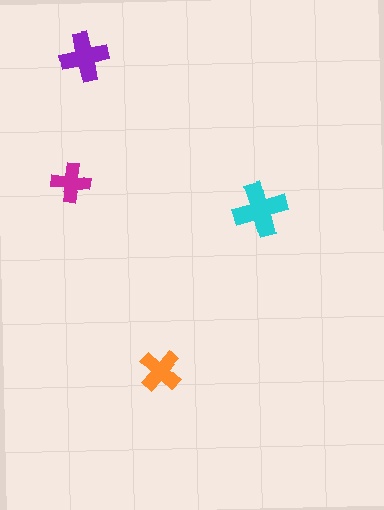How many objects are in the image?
There are 4 objects in the image.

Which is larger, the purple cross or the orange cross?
The purple one.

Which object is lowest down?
The orange cross is bottommost.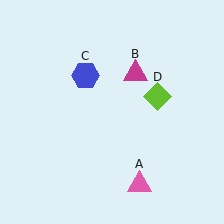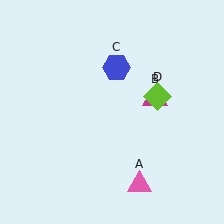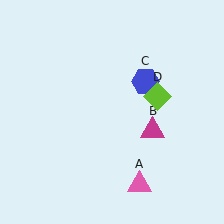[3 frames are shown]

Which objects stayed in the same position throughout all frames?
Pink triangle (object A) and lime diamond (object D) remained stationary.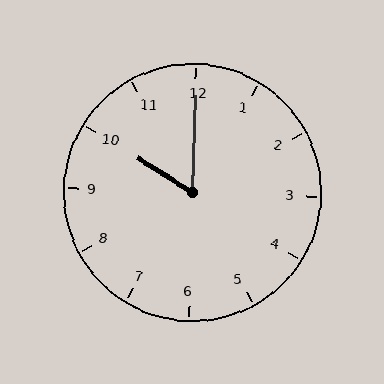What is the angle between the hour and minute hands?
Approximately 60 degrees.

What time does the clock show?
10:00.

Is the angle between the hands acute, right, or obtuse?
It is acute.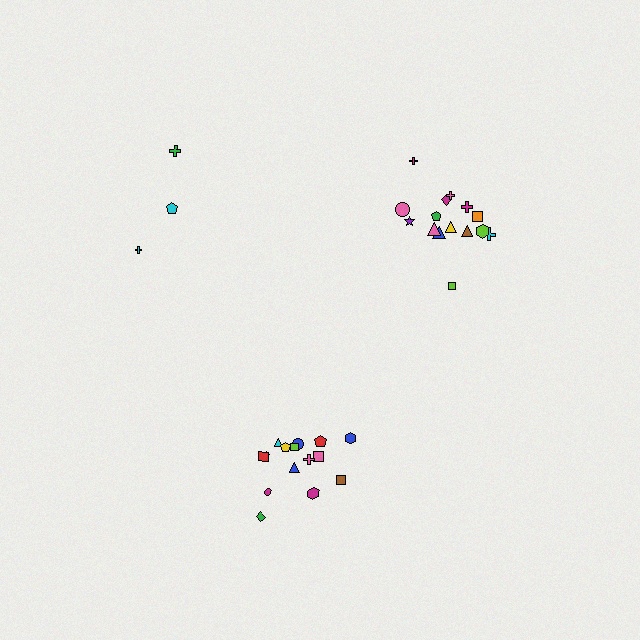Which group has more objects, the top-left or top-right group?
The top-right group.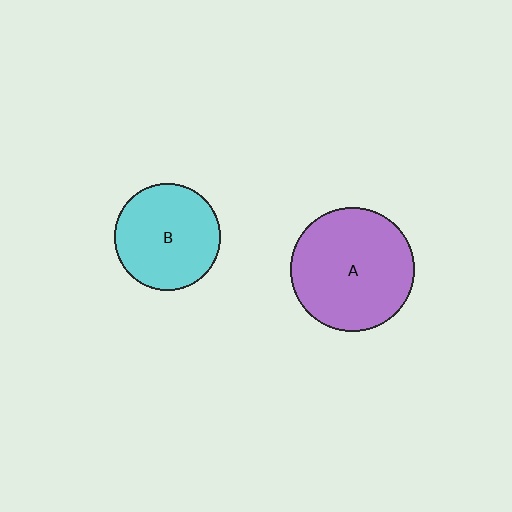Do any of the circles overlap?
No, none of the circles overlap.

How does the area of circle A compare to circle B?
Approximately 1.4 times.